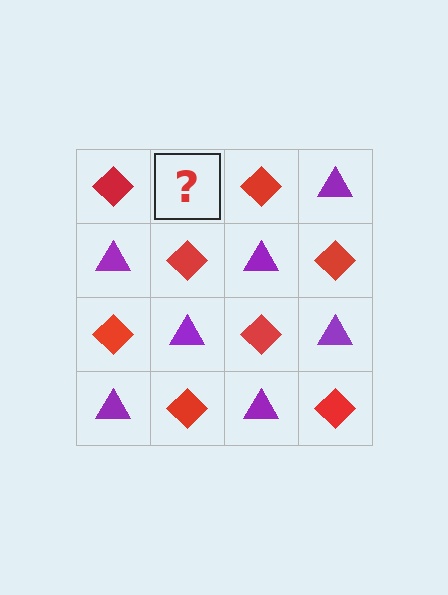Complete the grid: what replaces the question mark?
The question mark should be replaced with a purple triangle.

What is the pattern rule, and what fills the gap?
The rule is that it alternates red diamond and purple triangle in a checkerboard pattern. The gap should be filled with a purple triangle.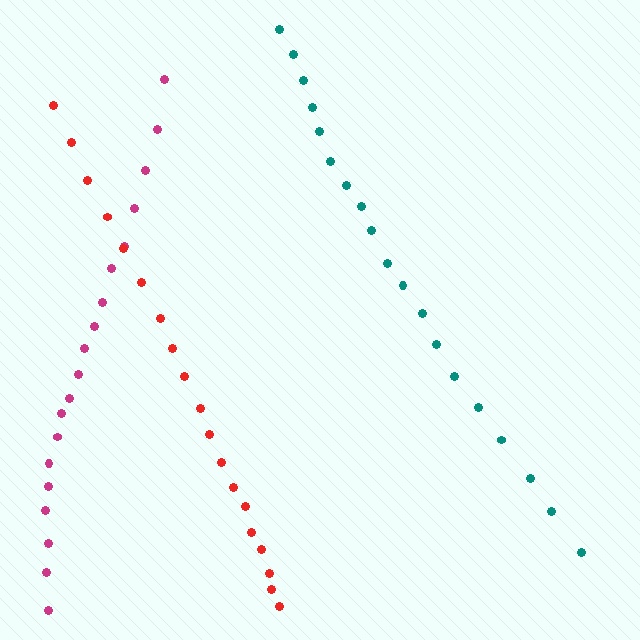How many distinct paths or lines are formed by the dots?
There are 3 distinct paths.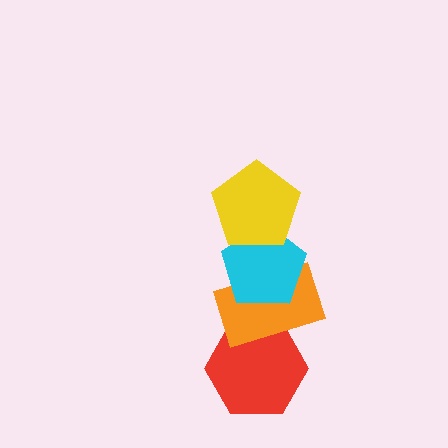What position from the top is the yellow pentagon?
The yellow pentagon is 1st from the top.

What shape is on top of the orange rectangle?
The cyan pentagon is on top of the orange rectangle.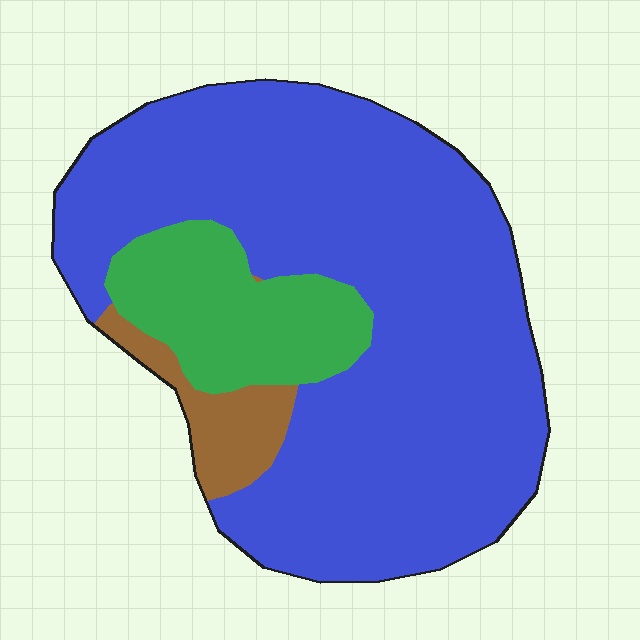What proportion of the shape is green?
Green takes up about one sixth (1/6) of the shape.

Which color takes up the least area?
Brown, at roughly 5%.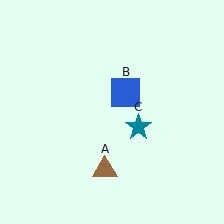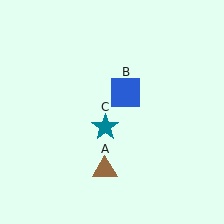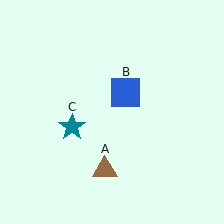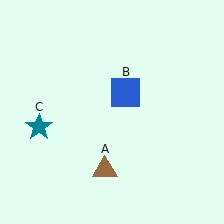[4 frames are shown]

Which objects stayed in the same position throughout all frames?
Brown triangle (object A) and blue square (object B) remained stationary.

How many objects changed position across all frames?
1 object changed position: teal star (object C).